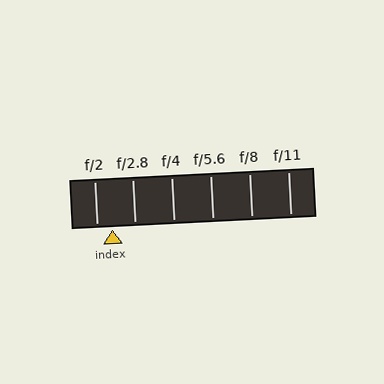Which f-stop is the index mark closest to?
The index mark is closest to f/2.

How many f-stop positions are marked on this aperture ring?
There are 6 f-stop positions marked.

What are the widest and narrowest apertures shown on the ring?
The widest aperture shown is f/2 and the narrowest is f/11.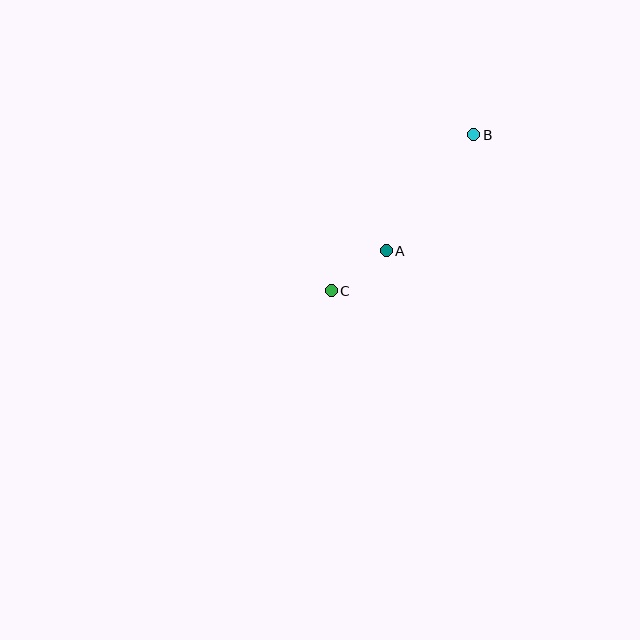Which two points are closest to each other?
Points A and C are closest to each other.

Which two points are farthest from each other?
Points B and C are farthest from each other.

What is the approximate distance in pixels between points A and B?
The distance between A and B is approximately 145 pixels.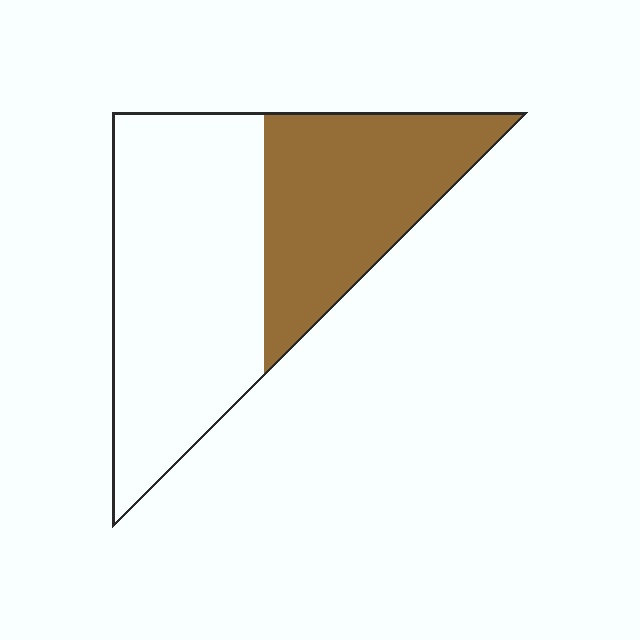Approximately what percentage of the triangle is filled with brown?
Approximately 40%.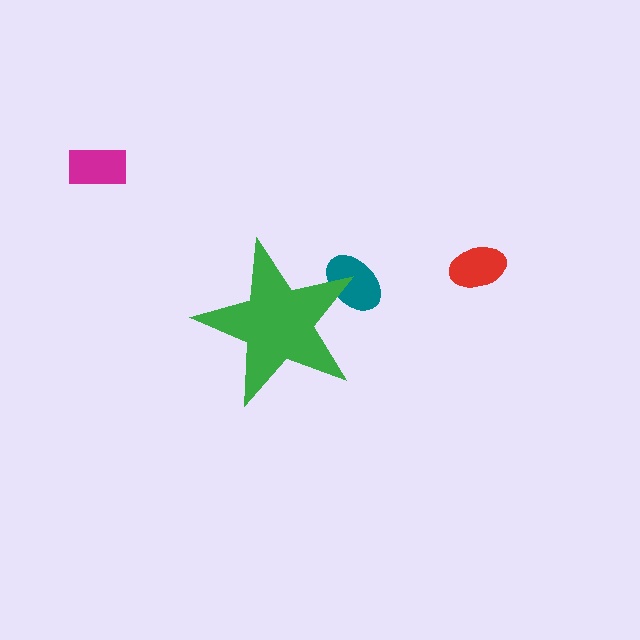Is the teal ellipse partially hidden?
Yes, the teal ellipse is partially hidden behind the green star.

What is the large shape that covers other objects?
A green star.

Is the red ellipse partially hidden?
No, the red ellipse is fully visible.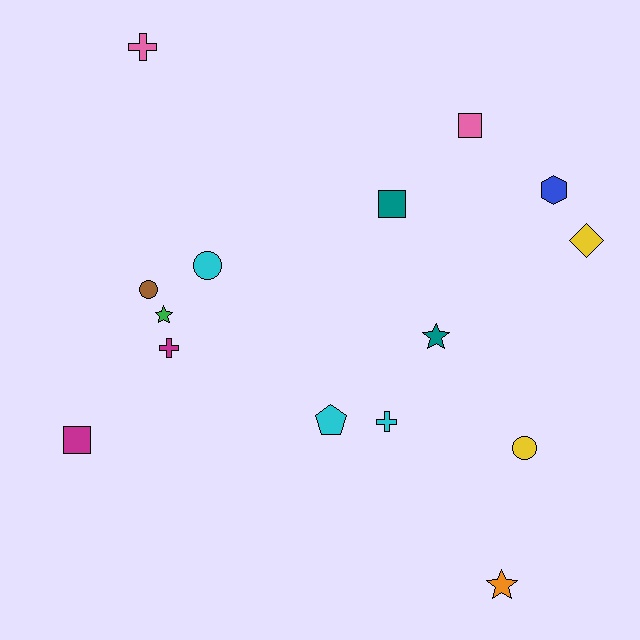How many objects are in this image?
There are 15 objects.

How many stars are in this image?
There are 3 stars.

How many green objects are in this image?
There is 1 green object.